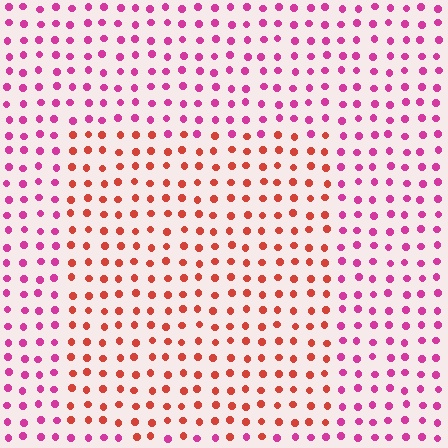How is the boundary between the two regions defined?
The boundary is defined purely by a slight shift in hue (about 44 degrees). Spacing, size, and orientation are identical on both sides.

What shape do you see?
I see a rectangle.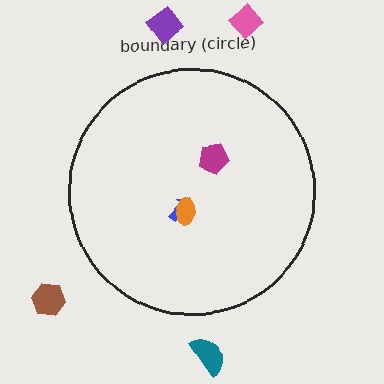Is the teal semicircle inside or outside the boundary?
Outside.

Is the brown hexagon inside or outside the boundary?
Outside.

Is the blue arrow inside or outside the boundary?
Inside.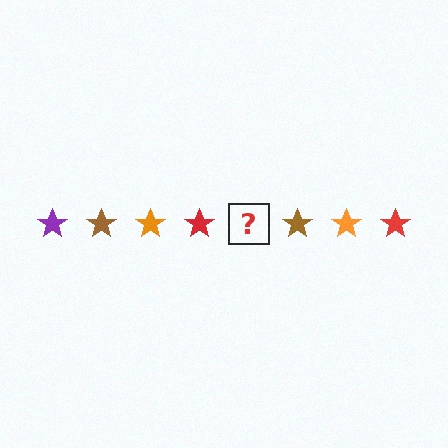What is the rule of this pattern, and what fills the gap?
The rule is that the pattern cycles through purple, brown, orange, red stars. The gap should be filled with a purple star.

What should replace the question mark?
The question mark should be replaced with a purple star.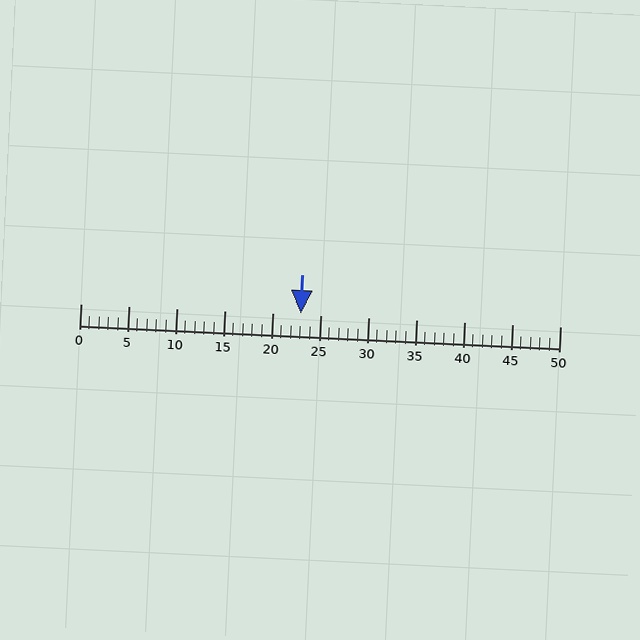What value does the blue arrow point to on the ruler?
The blue arrow points to approximately 23.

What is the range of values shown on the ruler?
The ruler shows values from 0 to 50.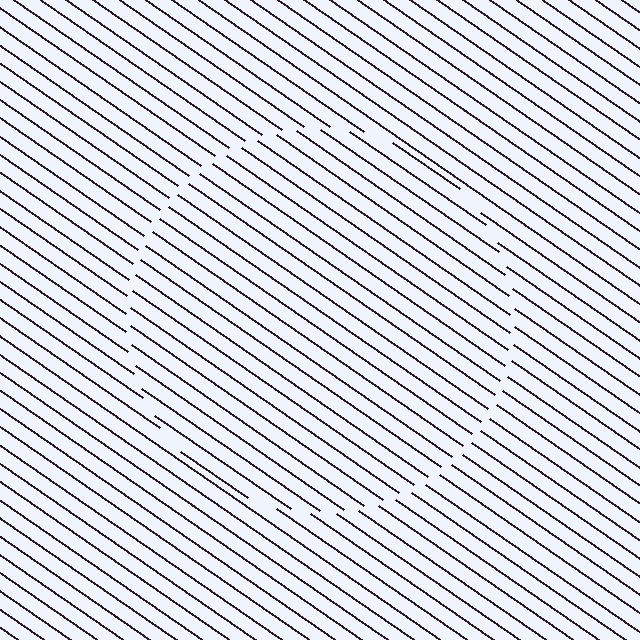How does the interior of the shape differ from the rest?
The interior of the shape contains the same grating, shifted by half a period — the contour is defined by the phase discontinuity where line-ends from the inner and outer gratings abut.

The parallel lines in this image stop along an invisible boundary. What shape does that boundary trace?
An illusory circle. The interior of the shape contains the same grating, shifted by half a period — the contour is defined by the phase discontinuity where line-ends from the inner and outer gratings abut.